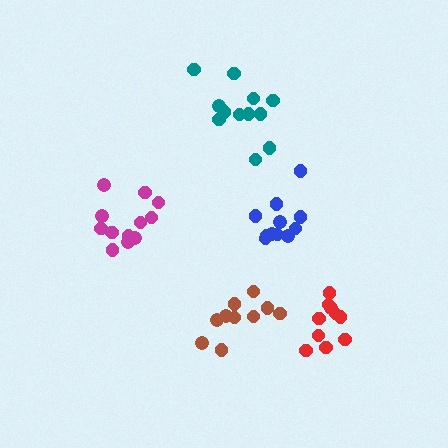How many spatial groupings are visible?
There are 5 spatial groupings.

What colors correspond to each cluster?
The clusters are colored: brown, magenta, red, blue, teal.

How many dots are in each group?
Group 1: 10 dots, Group 2: 12 dots, Group 3: 10 dots, Group 4: 11 dots, Group 5: 12 dots (55 total).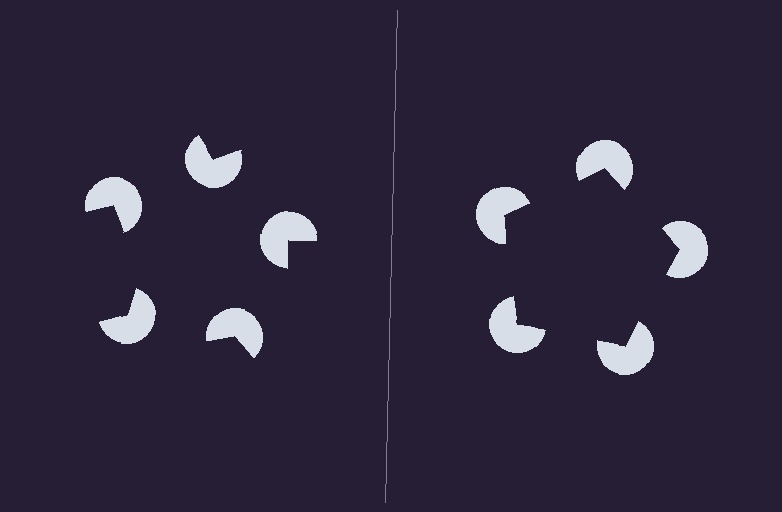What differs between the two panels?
The pac-man discs are positioned identically on both sides; only the wedge orientations differ. On the right they align to a pentagon; on the left they are misaligned.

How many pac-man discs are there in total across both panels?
10 — 5 on each side.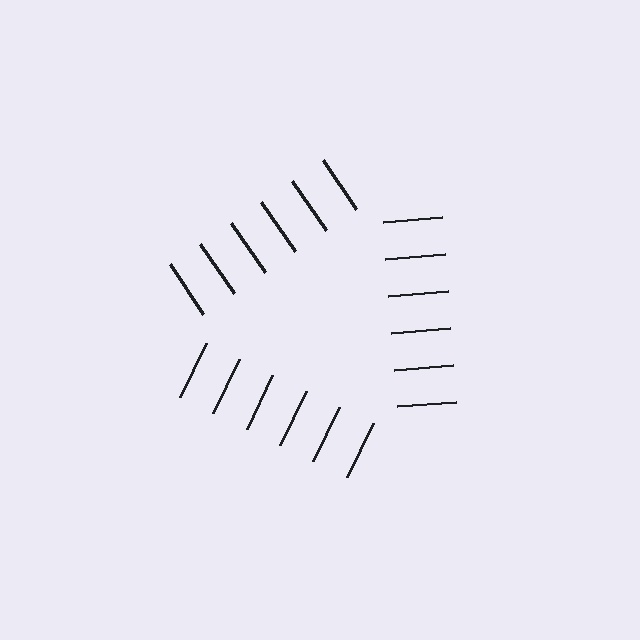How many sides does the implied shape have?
3 sides — the line-ends trace a triangle.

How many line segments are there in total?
18 — 6 along each of the 3 edges.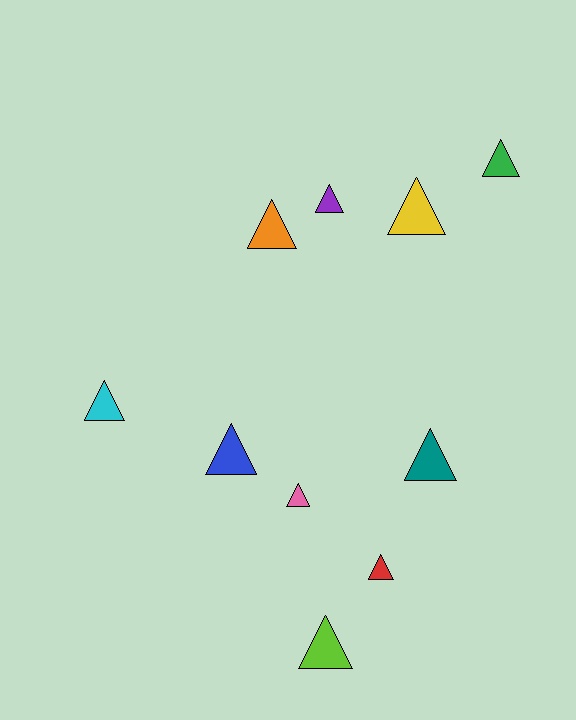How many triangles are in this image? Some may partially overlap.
There are 10 triangles.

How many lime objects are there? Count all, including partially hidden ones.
There is 1 lime object.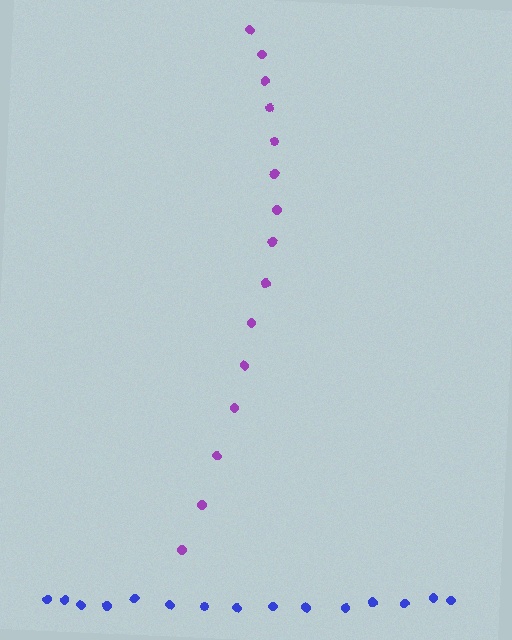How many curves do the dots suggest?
There are 2 distinct paths.